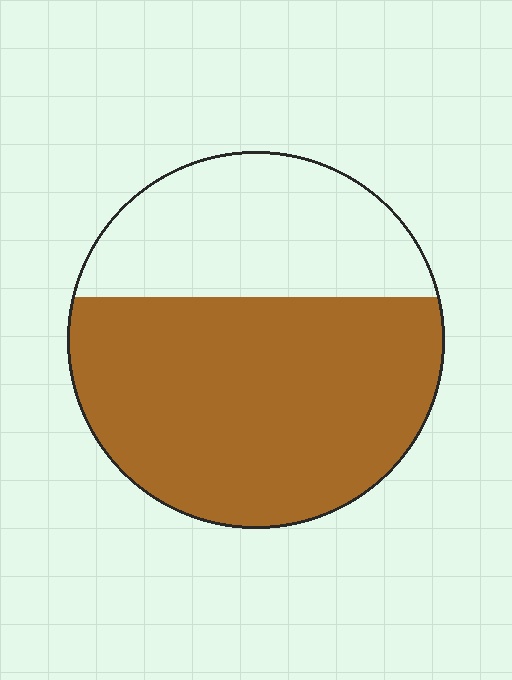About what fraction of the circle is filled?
About five eighths (5/8).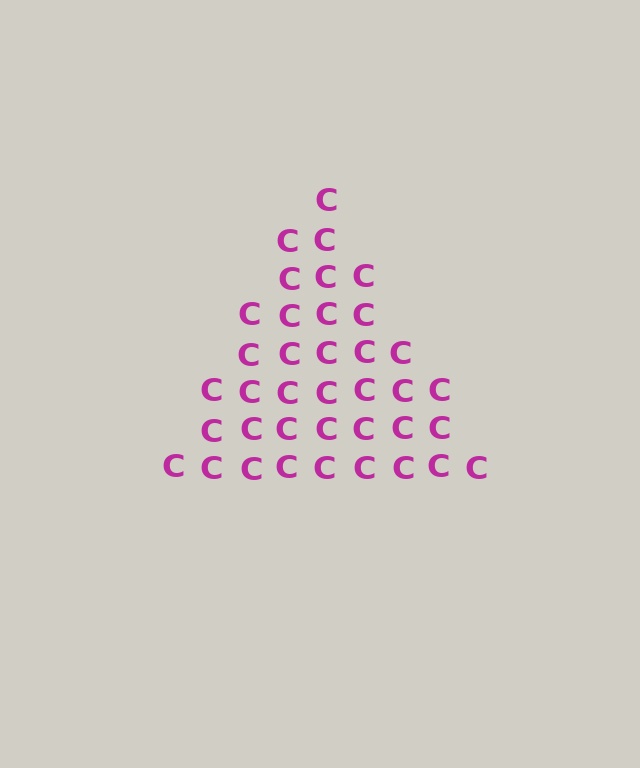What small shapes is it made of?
It is made of small letter C's.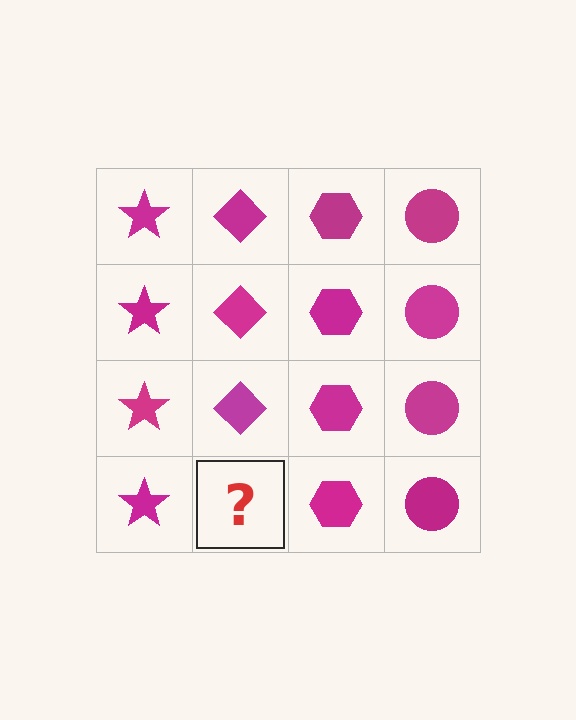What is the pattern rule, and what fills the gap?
The rule is that each column has a consistent shape. The gap should be filled with a magenta diamond.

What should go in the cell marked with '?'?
The missing cell should contain a magenta diamond.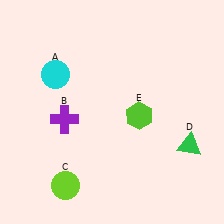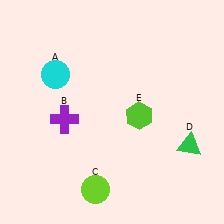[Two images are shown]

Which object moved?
The lime circle (C) moved right.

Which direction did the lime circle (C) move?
The lime circle (C) moved right.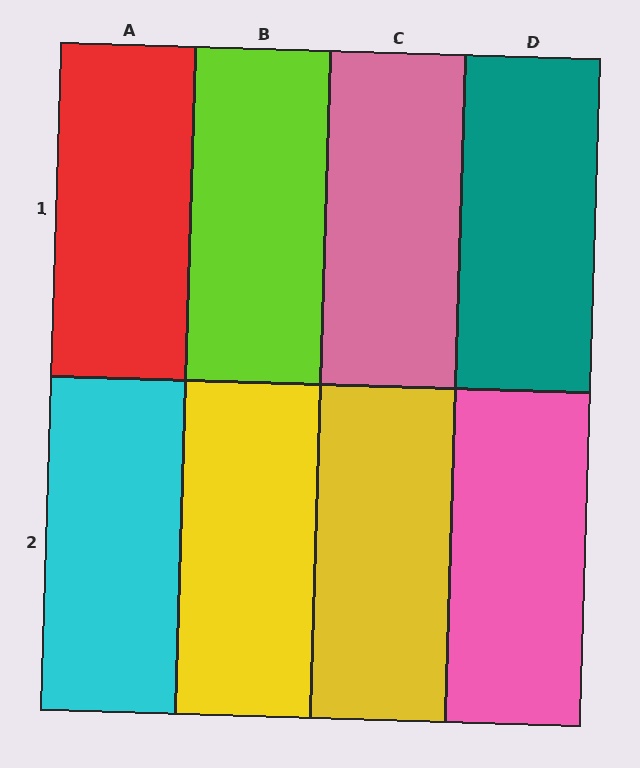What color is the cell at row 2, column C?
Yellow.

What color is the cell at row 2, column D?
Pink.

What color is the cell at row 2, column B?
Yellow.